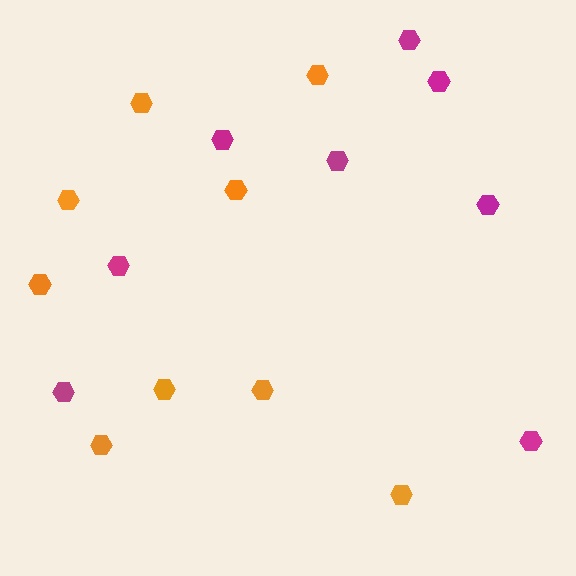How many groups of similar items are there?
There are 2 groups: one group of magenta hexagons (8) and one group of orange hexagons (9).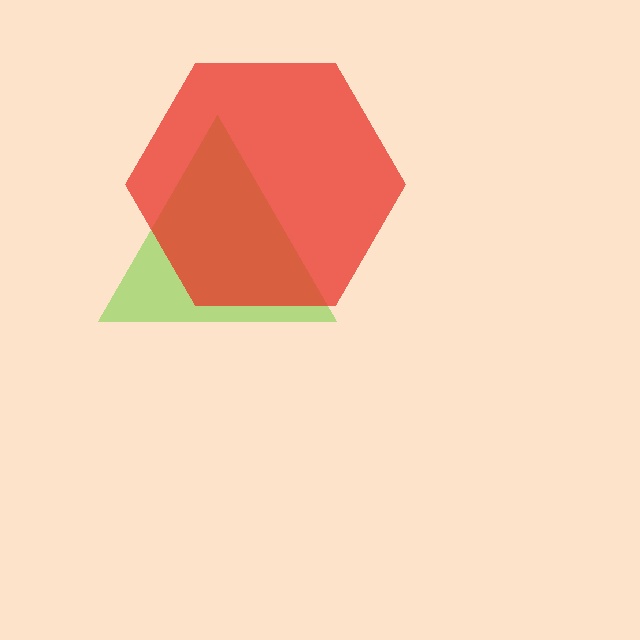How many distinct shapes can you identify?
There are 2 distinct shapes: a lime triangle, a red hexagon.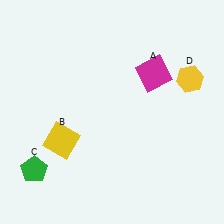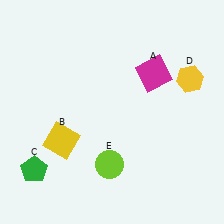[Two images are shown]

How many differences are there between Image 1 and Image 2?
There is 1 difference between the two images.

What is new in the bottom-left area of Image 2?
A lime circle (E) was added in the bottom-left area of Image 2.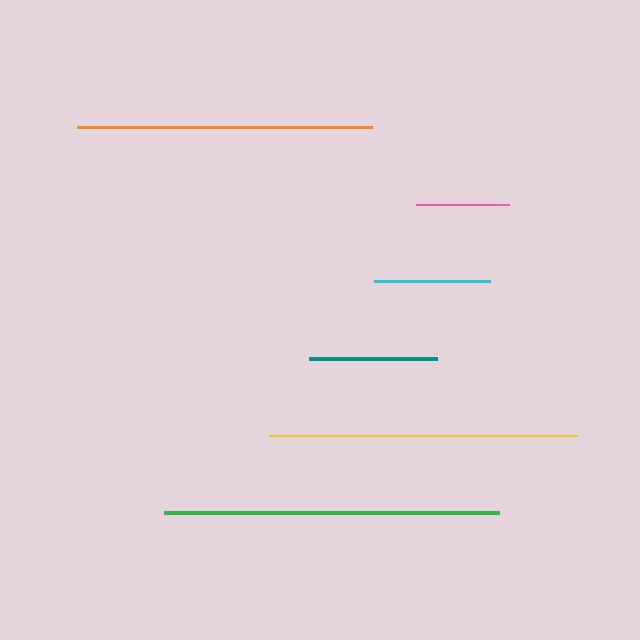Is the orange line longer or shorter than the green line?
The green line is longer than the orange line.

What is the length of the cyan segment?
The cyan segment is approximately 115 pixels long.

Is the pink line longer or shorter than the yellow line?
The yellow line is longer than the pink line.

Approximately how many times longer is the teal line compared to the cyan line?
The teal line is approximately 1.1 times the length of the cyan line.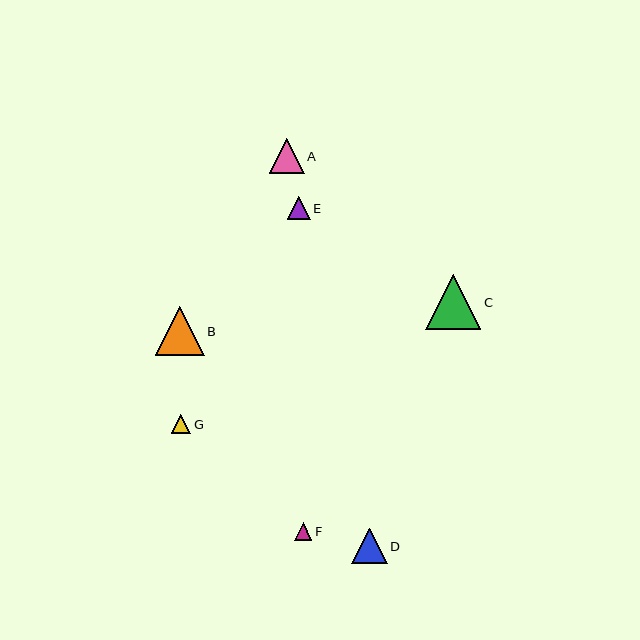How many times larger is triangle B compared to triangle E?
Triangle B is approximately 2.1 times the size of triangle E.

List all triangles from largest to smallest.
From largest to smallest: C, B, D, A, E, G, F.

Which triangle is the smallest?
Triangle F is the smallest with a size of approximately 18 pixels.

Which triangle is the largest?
Triangle C is the largest with a size of approximately 55 pixels.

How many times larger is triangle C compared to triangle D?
Triangle C is approximately 1.5 times the size of triangle D.